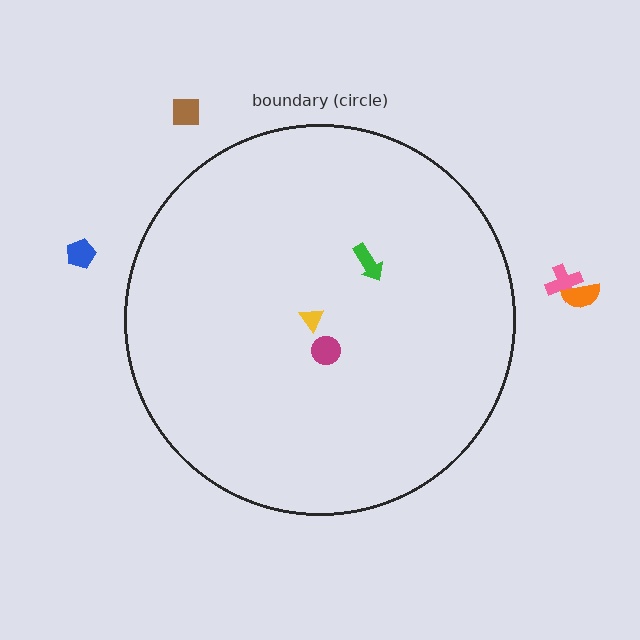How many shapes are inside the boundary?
3 inside, 4 outside.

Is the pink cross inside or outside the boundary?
Outside.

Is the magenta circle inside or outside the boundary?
Inside.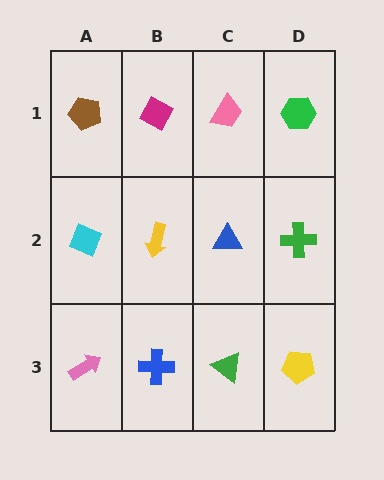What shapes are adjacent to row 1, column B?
A yellow arrow (row 2, column B), a brown pentagon (row 1, column A), a pink trapezoid (row 1, column C).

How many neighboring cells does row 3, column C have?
3.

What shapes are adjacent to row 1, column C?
A blue triangle (row 2, column C), a magenta diamond (row 1, column B), a green hexagon (row 1, column D).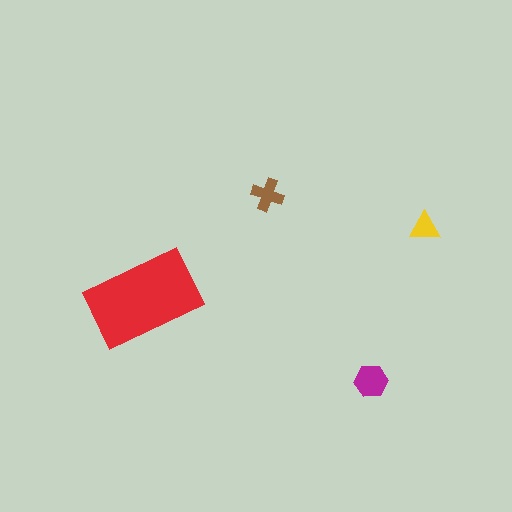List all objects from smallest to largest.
The yellow triangle, the brown cross, the magenta hexagon, the red rectangle.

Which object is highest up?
The brown cross is topmost.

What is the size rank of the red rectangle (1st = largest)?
1st.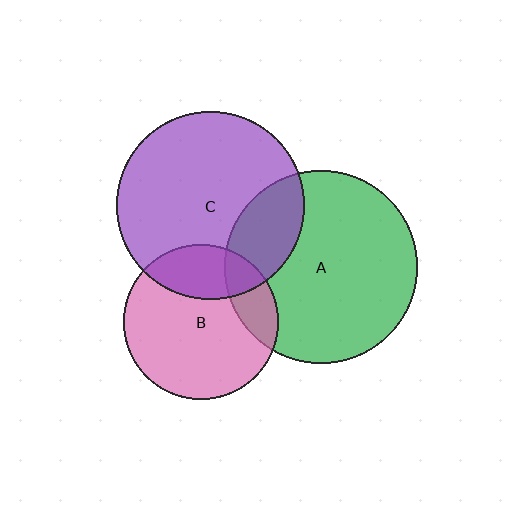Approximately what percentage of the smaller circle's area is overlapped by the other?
Approximately 25%.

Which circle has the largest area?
Circle A (green).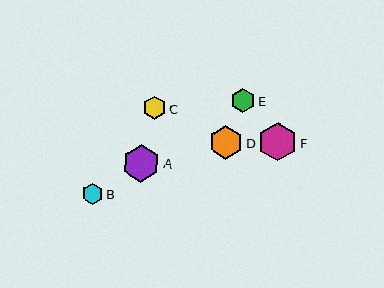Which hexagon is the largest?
Hexagon F is the largest with a size of approximately 38 pixels.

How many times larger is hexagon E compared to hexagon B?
Hexagon E is approximately 1.2 times the size of hexagon B.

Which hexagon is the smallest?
Hexagon B is the smallest with a size of approximately 21 pixels.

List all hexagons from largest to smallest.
From largest to smallest: F, A, D, E, C, B.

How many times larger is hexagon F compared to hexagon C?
Hexagon F is approximately 1.6 times the size of hexagon C.